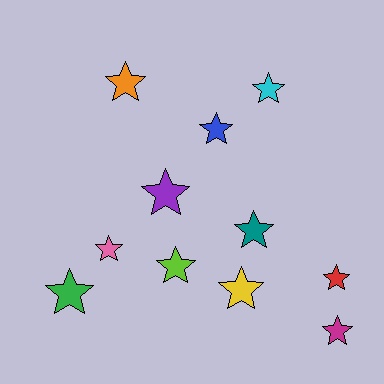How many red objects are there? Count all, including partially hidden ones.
There is 1 red object.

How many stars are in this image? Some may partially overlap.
There are 11 stars.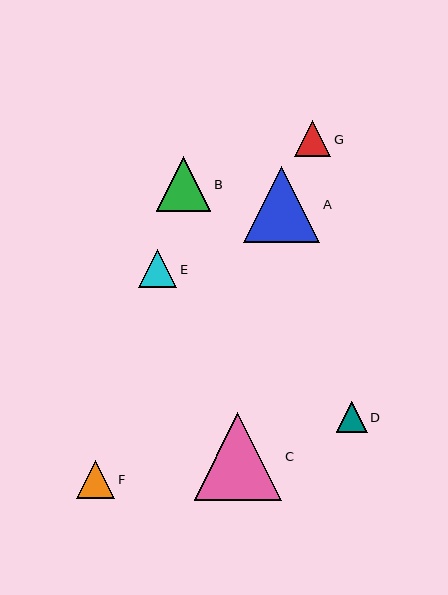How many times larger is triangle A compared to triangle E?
Triangle A is approximately 2.0 times the size of triangle E.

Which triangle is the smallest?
Triangle D is the smallest with a size of approximately 31 pixels.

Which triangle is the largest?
Triangle C is the largest with a size of approximately 88 pixels.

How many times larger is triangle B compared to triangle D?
Triangle B is approximately 1.7 times the size of triangle D.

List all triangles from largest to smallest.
From largest to smallest: C, A, B, F, E, G, D.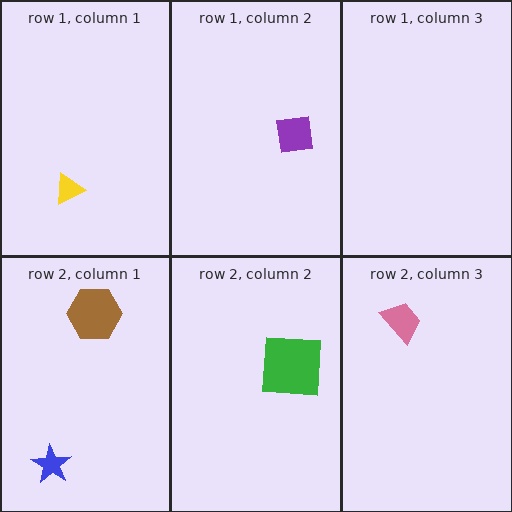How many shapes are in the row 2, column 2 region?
1.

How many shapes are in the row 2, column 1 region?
2.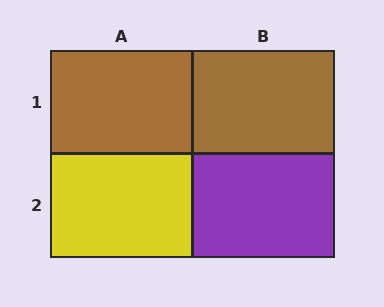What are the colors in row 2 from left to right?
Yellow, purple.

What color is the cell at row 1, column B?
Brown.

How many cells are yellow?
1 cell is yellow.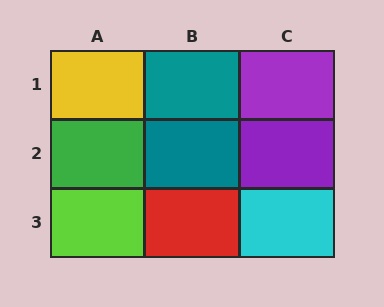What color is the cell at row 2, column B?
Teal.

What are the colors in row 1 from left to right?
Yellow, teal, purple.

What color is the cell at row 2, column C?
Purple.